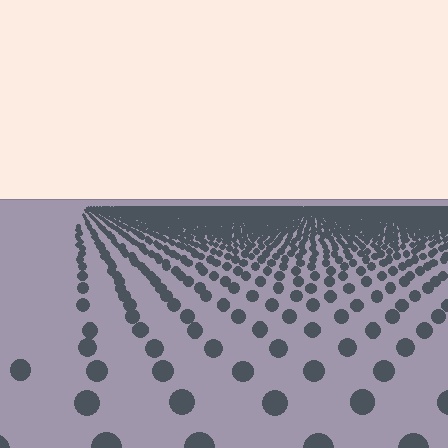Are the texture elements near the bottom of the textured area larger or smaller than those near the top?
Larger. Near the bottom, elements are closer to the viewer and appear at a bigger on-screen size.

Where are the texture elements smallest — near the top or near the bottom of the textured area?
Near the top.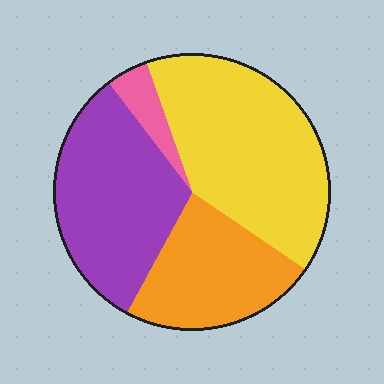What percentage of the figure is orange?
Orange takes up about one quarter (1/4) of the figure.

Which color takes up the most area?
Yellow, at roughly 40%.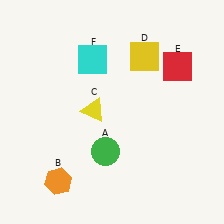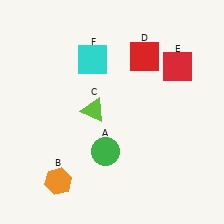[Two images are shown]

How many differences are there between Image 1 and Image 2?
There are 2 differences between the two images.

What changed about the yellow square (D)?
In Image 1, D is yellow. In Image 2, it changed to red.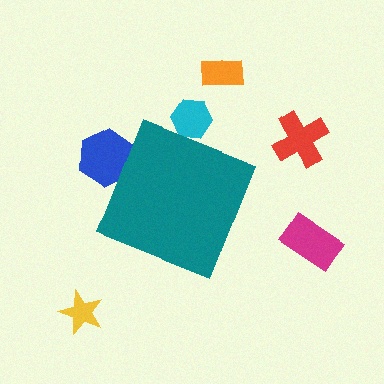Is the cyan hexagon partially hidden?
Yes, the cyan hexagon is partially hidden behind the teal diamond.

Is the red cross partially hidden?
No, the red cross is fully visible.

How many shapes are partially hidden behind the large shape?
2 shapes are partially hidden.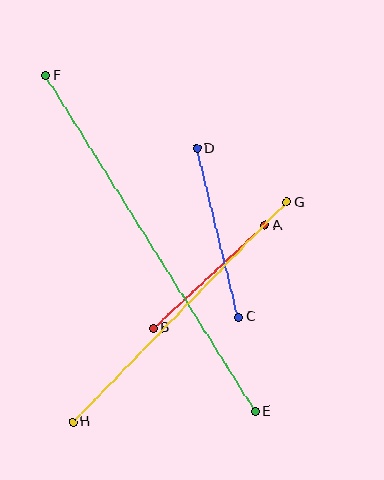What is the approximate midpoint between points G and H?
The midpoint is at approximately (180, 312) pixels.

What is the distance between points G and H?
The distance is approximately 307 pixels.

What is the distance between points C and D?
The distance is approximately 174 pixels.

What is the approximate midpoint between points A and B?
The midpoint is at approximately (209, 277) pixels.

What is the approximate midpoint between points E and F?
The midpoint is at approximately (151, 243) pixels.